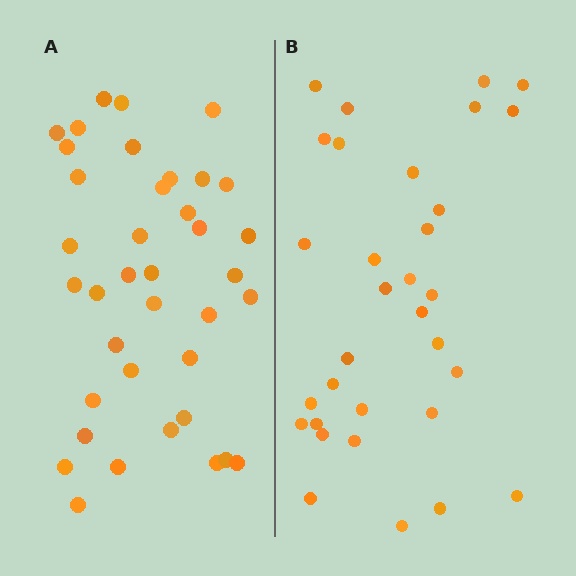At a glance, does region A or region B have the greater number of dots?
Region A (the left region) has more dots.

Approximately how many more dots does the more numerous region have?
Region A has about 6 more dots than region B.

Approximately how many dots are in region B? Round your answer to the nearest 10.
About 30 dots. (The exact count is 32, which rounds to 30.)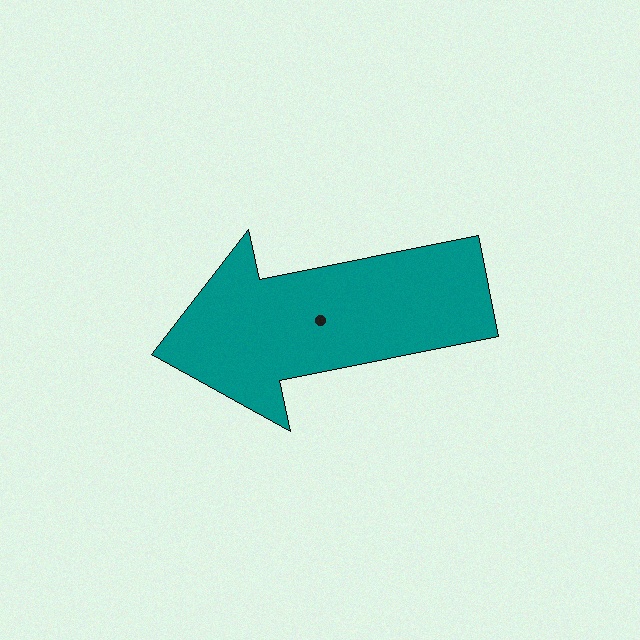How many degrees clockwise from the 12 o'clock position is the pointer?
Approximately 258 degrees.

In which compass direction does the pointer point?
West.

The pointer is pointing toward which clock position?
Roughly 9 o'clock.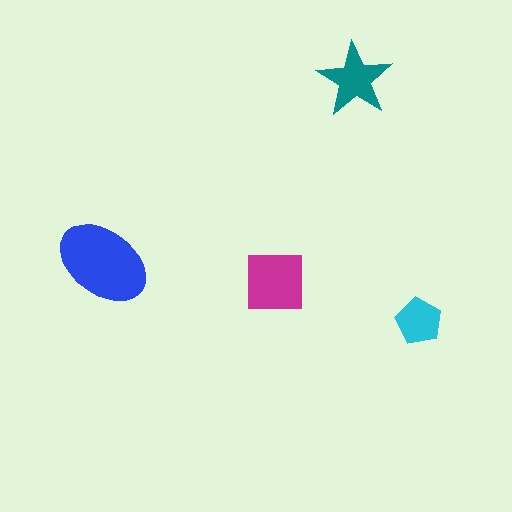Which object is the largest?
The blue ellipse.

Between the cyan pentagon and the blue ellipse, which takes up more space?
The blue ellipse.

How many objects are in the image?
There are 4 objects in the image.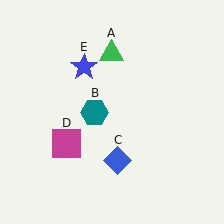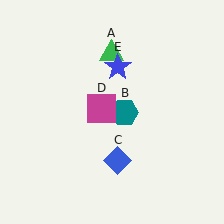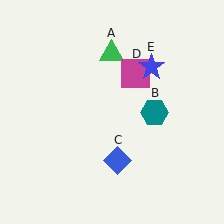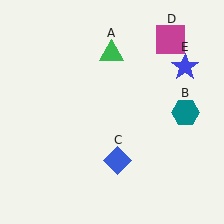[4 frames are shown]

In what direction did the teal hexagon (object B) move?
The teal hexagon (object B) moved right.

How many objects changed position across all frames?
3 objects changed position: teal hexagon (object B), magenta square (object D), blue star (object E).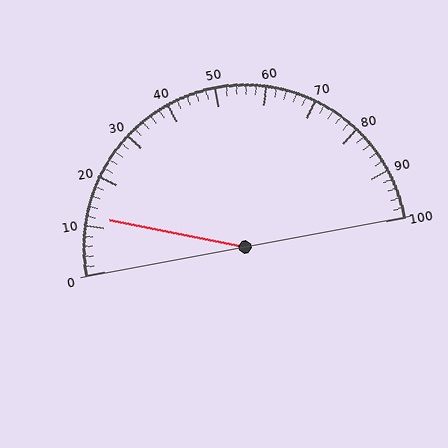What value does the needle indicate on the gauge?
The needle indicates approximately 12.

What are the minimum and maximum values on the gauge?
The gauge ranges from 0 to 100.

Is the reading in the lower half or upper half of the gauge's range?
The reading is in the lower half of the range (0 to 100).